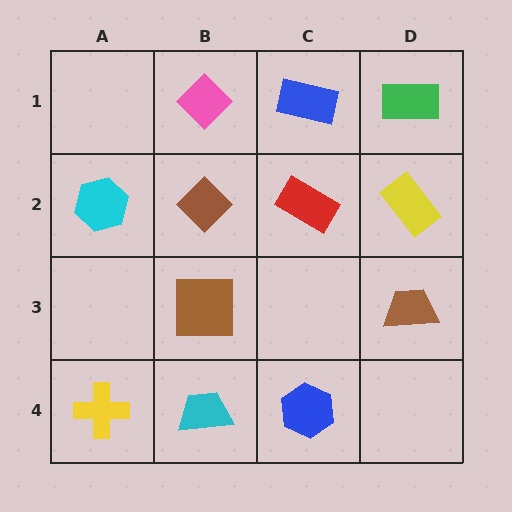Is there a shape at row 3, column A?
No, that cell is empty.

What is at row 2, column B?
A brown diamond.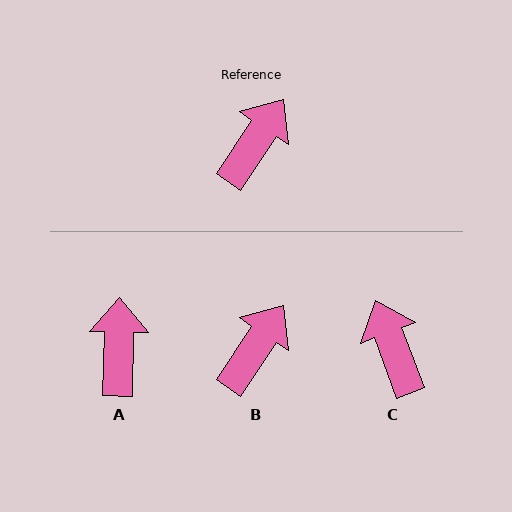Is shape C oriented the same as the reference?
No, it is off by about 54 degrees.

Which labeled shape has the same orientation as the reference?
B.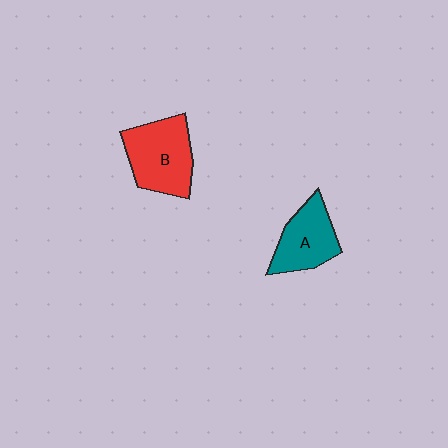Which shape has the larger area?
Shape B (red).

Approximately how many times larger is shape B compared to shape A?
Approximately 1.3 times.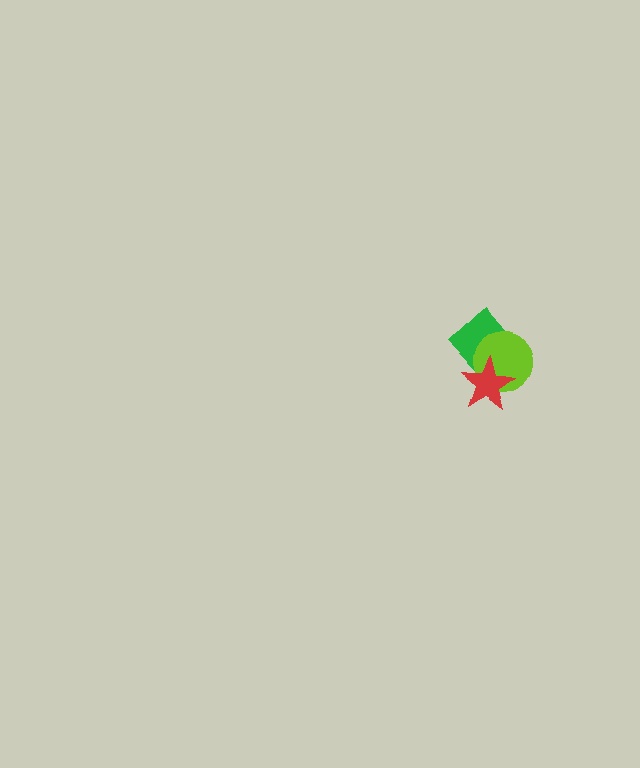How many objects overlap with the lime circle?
2 objects overlap with the lime circle.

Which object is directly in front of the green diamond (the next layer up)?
The lime circle is directly in front of the green diamond.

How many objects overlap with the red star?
2 objects overlap with the red star.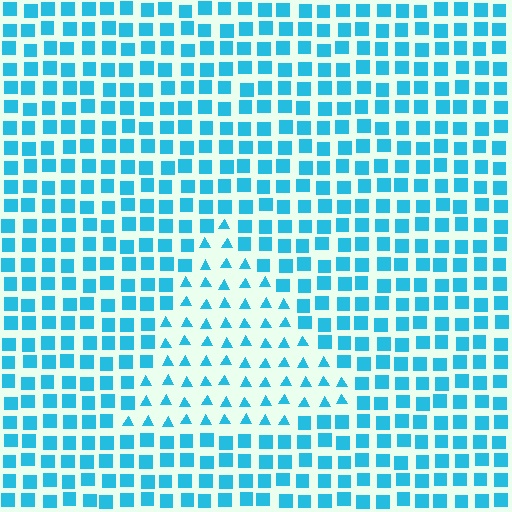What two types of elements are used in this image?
The image uses triangles inside the triangle region and squares outside it.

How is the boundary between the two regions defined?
The boundary is defined by a change in element shape: triangles inside vs. squares outside. All elements share the same color and spacing.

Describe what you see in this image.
The image is filled with small cyan elements arranged in a uniform grid. A triangle-shaped region contains triangles, while the surrounding area contains squares. The boundary is defined purely by the change in element shape.